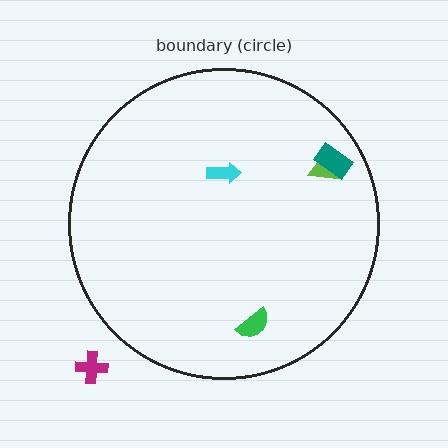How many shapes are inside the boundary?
4 inside, 1 outside.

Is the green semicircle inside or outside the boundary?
Inside.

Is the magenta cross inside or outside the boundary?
Outside.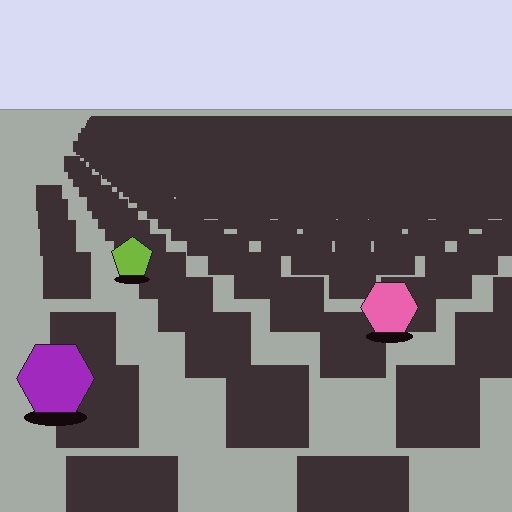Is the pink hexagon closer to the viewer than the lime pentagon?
Yes. The pink hexagon is closer — you can tell from the texture gradient: the ground texture is coarser near it.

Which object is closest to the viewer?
The purple hexagon is closest. The texture marks near it are larger and more spread out.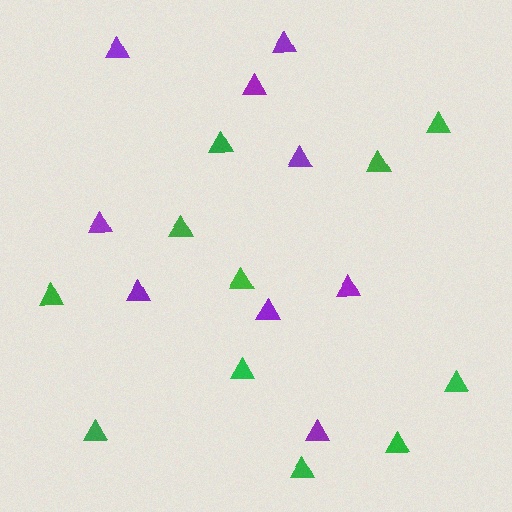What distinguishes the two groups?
There are 2 groups: one group of green triangles (11) and one group of purple triangles (9).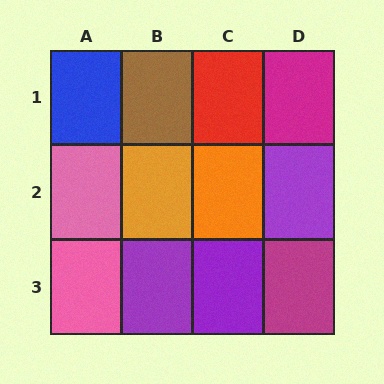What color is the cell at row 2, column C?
Orange.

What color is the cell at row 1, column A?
Blue.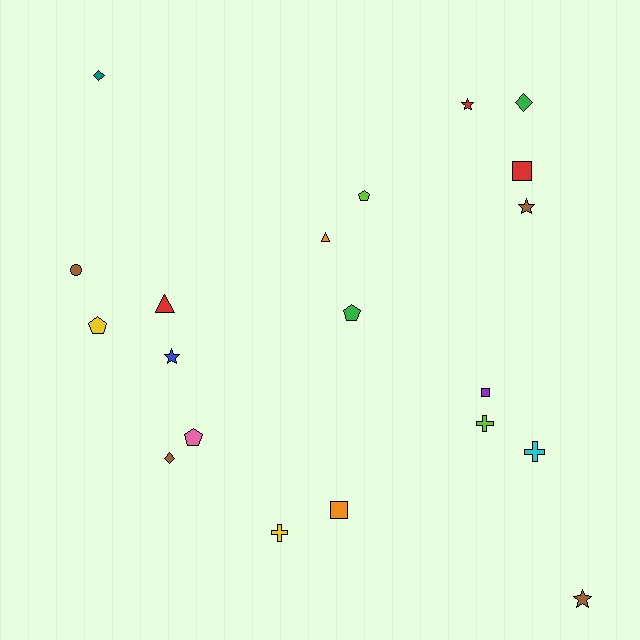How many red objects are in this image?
There are 3 red objects.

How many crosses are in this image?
There are 3 crosses.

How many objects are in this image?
There are 20 objects.